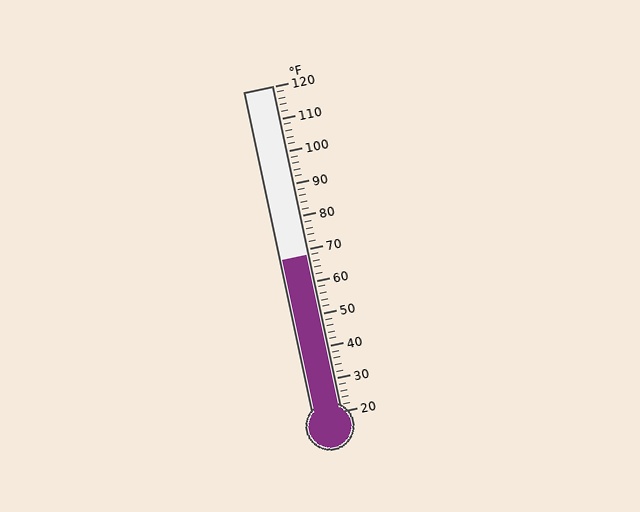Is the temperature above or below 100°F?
The temperature is below 100°F.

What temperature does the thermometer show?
The thermometer shows approximately 68°F.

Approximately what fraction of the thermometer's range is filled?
The thermometer is filled to approximately 50% of its range.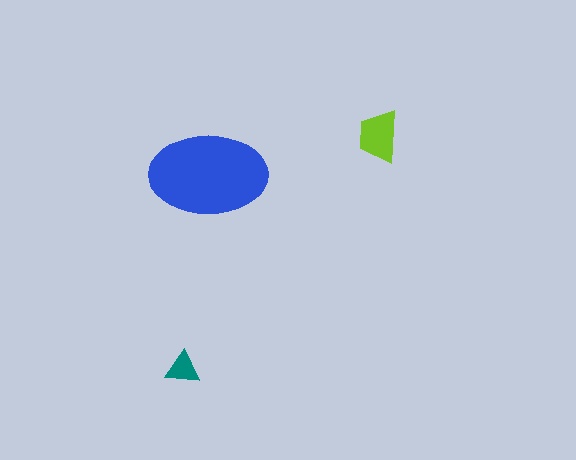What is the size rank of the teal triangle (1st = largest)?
3rd.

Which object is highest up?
The lime trapezoid is topmost.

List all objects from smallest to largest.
The teal triangle, the lime trapezoid, the blue ellipse.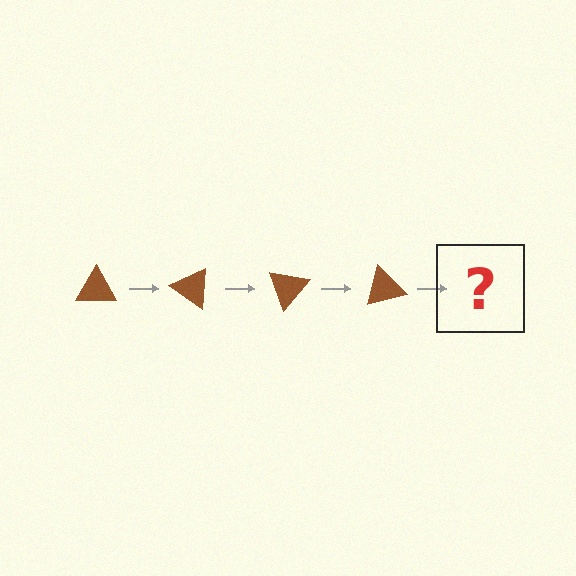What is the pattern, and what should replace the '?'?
The pattern is that the triangle rotates 35 degrees each step. The '?' should be a brown triangle rotated 140 degrees.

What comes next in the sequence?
The next element should be a brown triangle rotated 140 degrees.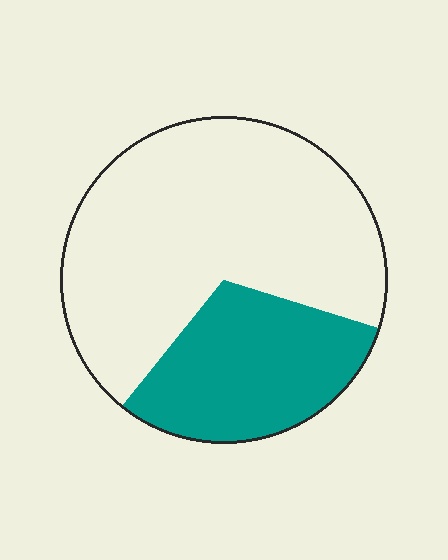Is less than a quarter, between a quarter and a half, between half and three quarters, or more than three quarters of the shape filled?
Between a quarter and a half.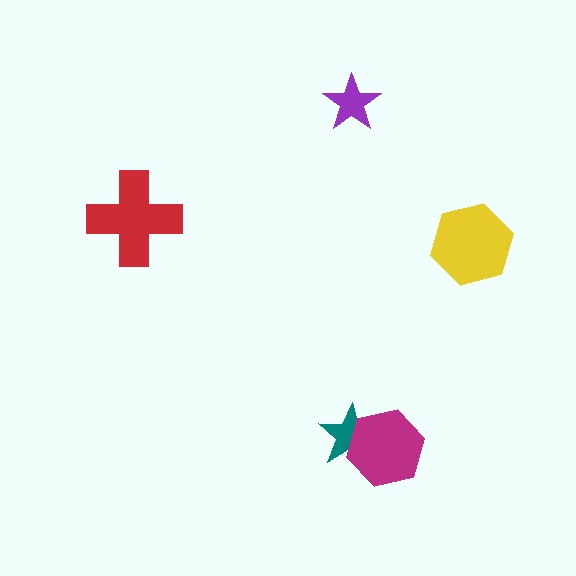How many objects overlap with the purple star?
0 objects overlap with the purple star.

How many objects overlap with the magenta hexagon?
1 object overlaps with the magenta hexagon.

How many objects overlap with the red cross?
0 objects overlap with the red cross.